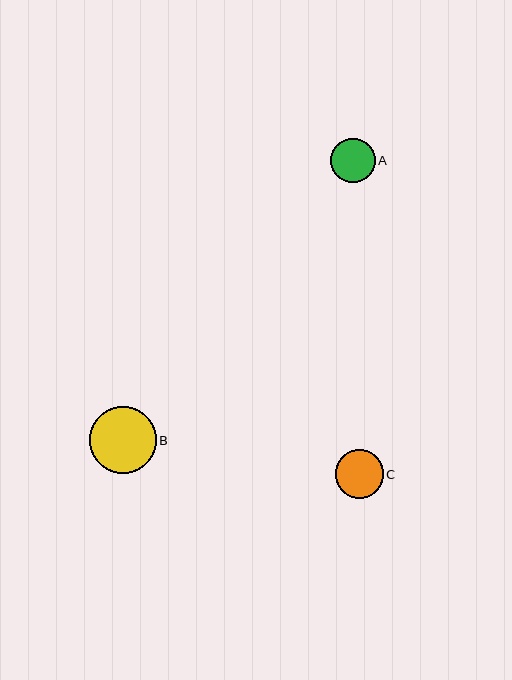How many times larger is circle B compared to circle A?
Circle B is approximately 1.5 times the size of circle A.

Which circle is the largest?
Circle B is the largest with a size of approximately 67 pixels.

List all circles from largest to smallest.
From largest to smallest: B, C, A.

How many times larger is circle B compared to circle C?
Circle B is approximately 1.4 times the size of circle C.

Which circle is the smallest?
Circle A is the smallest with a size of approximately 45 pixels.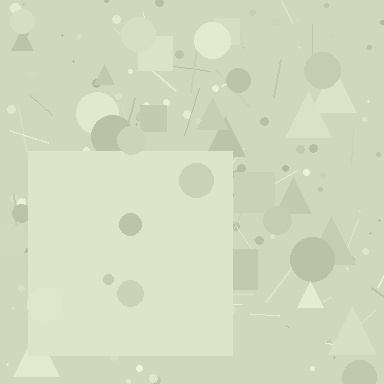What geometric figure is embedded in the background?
A square is embedded in the background.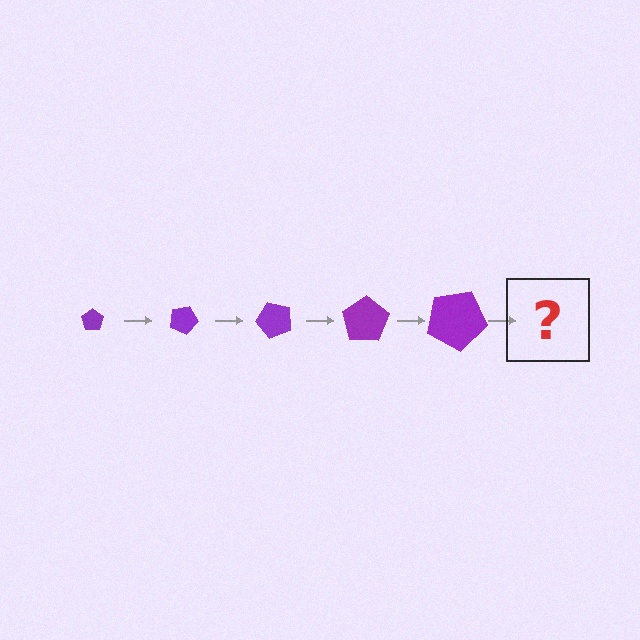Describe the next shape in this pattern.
It should be a pentagon, larger than the previous one and rotated 125 degrees from the start.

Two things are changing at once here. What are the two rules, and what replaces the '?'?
The two rules are that the pentagon grows larger each step and it rotates 25 degrees each step. The '?' should be a pentagon, larger than the previous one and rotated 125 degrees from the start.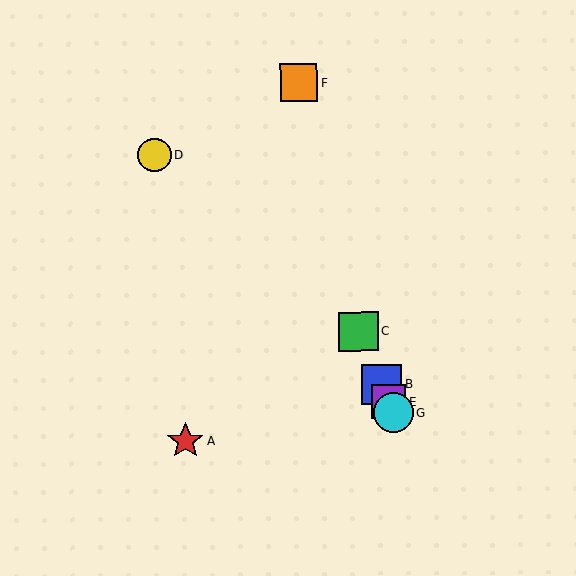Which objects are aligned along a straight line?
Objects B, C, E, G are aligned along a straight line.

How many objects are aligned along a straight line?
4 objects (B, C, E, G) are aligned along a straight line.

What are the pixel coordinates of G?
Object G is at (393, 413).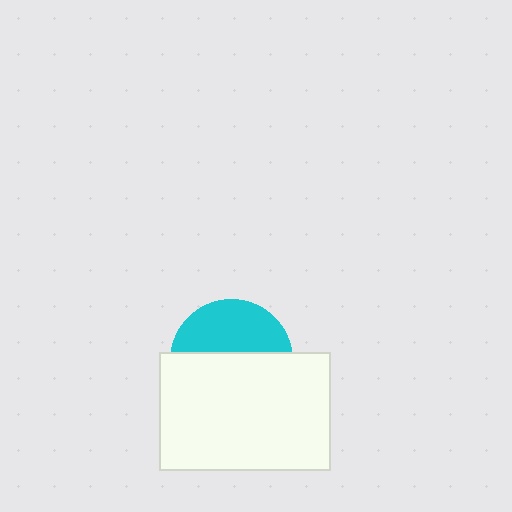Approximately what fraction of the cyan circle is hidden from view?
Roughly 59% of the cyan circle is hidden behind the white rectangle.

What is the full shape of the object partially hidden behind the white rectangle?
The partially hidden object is a cyan circle.